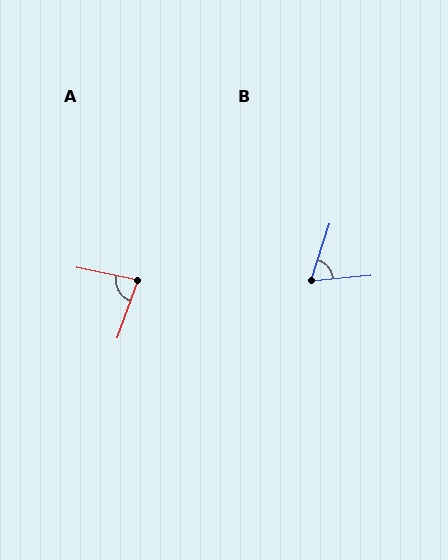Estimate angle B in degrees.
Approximately 67 degrees.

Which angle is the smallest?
B, at approximately 67 degrees.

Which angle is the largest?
A, at approximately 82 degrees.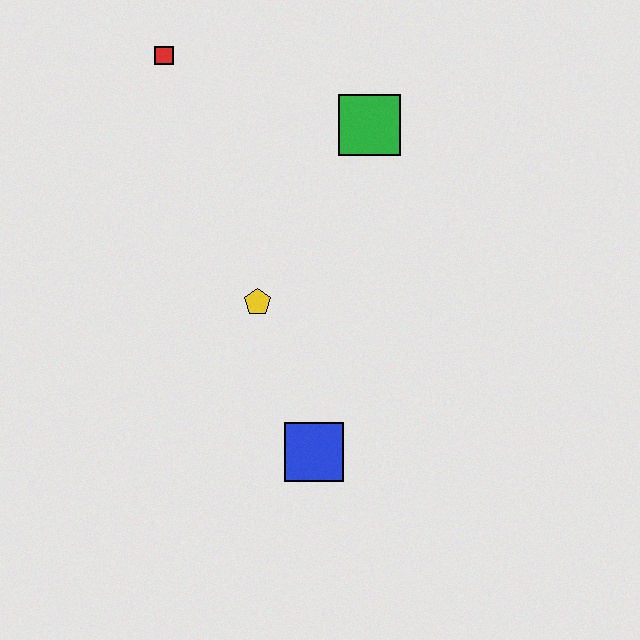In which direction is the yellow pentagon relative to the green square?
The yellow pentagon is below the green square.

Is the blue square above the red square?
No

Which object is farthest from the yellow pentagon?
The red square is farthest from the yellow pentagon.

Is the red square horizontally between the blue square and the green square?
No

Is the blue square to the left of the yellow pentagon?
No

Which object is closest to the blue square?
The yellow pentagon is closest to the blue square.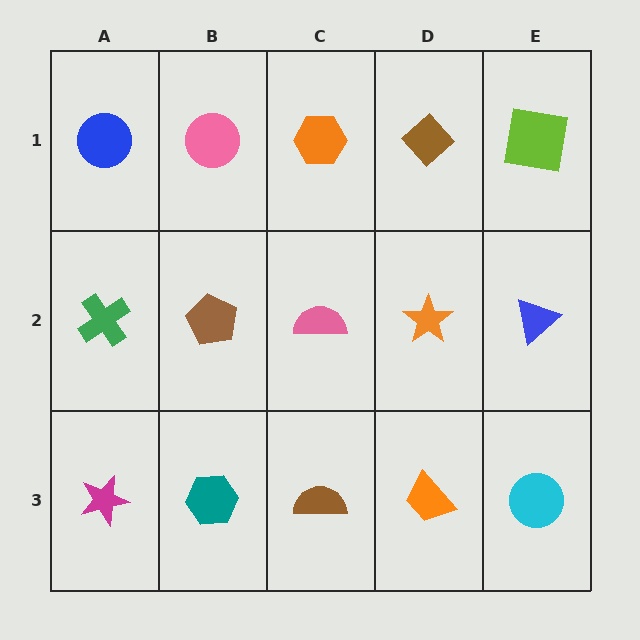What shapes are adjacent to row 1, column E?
A blue triangle (row 2, column E), a brown diamond (row 1, column D).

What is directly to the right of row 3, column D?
A cyan circle.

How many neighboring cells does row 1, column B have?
3.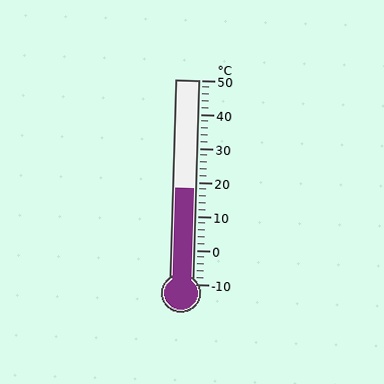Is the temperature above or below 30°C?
The temperature is below 30°C.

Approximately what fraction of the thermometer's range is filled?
The thermometer is filled to approximately 45% of its range.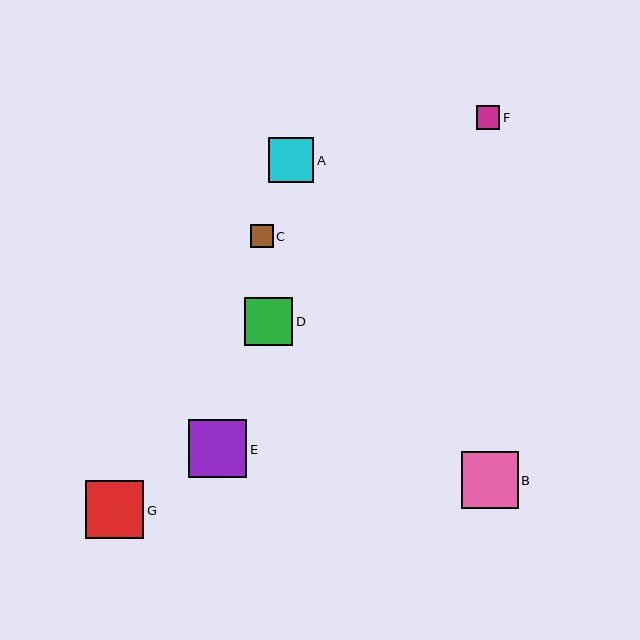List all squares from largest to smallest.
From largest to smallest: G, E, B, D, A, F, C.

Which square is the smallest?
Square C is the smallest with a size of approximately 23 pixels.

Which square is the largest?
Square G is the largest with a size of approximately 58 pixels.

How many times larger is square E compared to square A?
Square E is approximately 1.3 times the size of square A.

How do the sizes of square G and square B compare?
Square G and square B are approximately the same size.